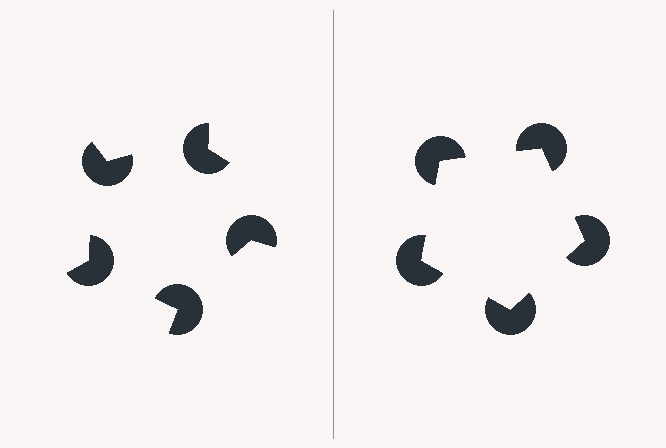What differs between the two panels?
The pac-man discs are positioned identically on both sides; only the wedge orientations differ. On the right they align to a pentagon; on the left they are misaligned.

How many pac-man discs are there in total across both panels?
10 — 5 on each side.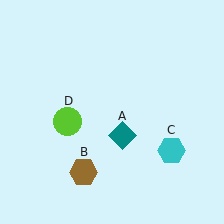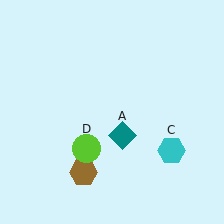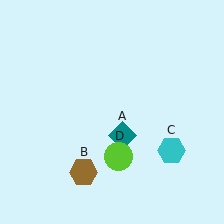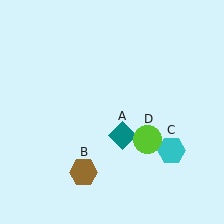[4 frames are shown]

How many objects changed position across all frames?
1 object changed position: lime circle (object D).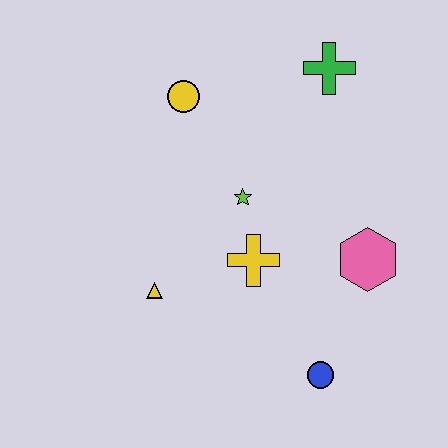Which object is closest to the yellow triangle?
The yellow cross is closest to the yellow triangle.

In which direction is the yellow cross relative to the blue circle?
The yellow cross is above the blue circle.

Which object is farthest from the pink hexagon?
The yellow circle is farthest from the pink hexagon.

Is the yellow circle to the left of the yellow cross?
Yes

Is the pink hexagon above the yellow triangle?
Yes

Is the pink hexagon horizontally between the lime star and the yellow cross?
No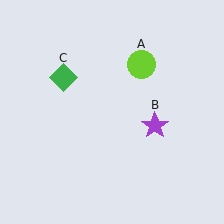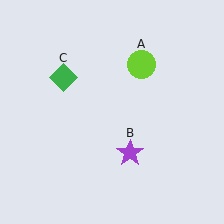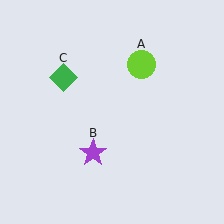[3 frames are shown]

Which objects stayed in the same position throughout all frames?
Lime circle (object A) and green diamond (object C) remained stationary.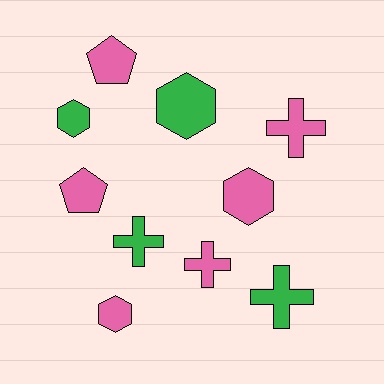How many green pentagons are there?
There are no green pentagons.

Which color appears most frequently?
Pink, with 6 objects.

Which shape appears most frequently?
Cross, with 4 objects.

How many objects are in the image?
There are 10 objects.